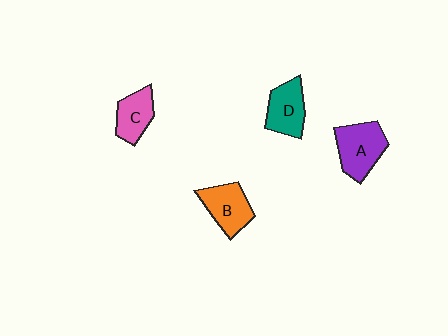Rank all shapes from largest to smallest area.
From largest to smallest: A (purple), B (orange), D (teal), C (pink).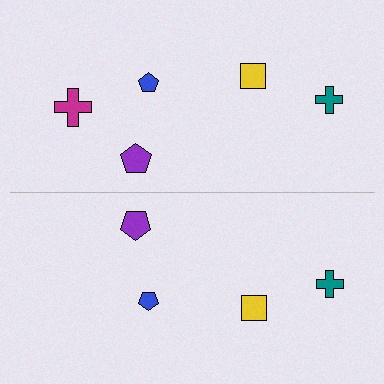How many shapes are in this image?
There are 9 shapes in this image.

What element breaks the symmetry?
A magenta cross is missing from the bottom side.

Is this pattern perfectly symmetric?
No, the pattern is not perfectly symmetric. A magenta cross is missing from the bottom side.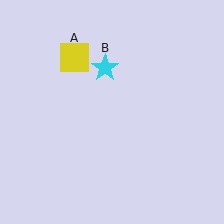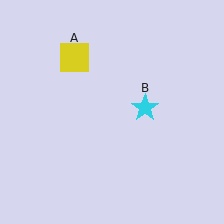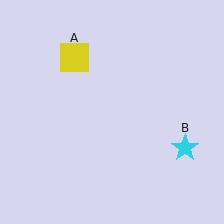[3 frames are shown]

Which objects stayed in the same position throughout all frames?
Yellow square (object A) remained stationary.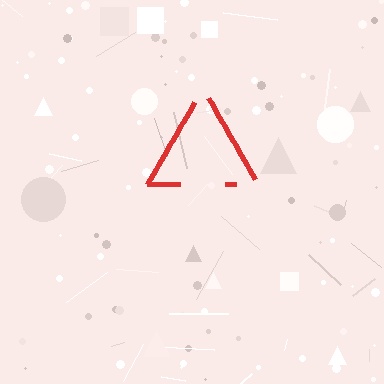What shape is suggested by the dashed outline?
The dashed outline suggests a triangle.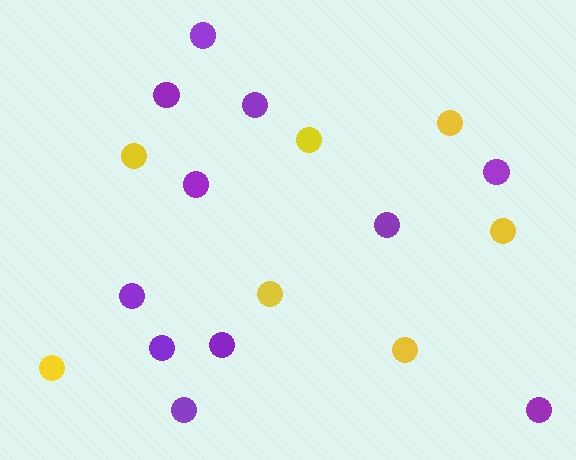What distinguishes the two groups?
There are 2 groups: one group of purple circles (11) and one group of yellow circles (7).